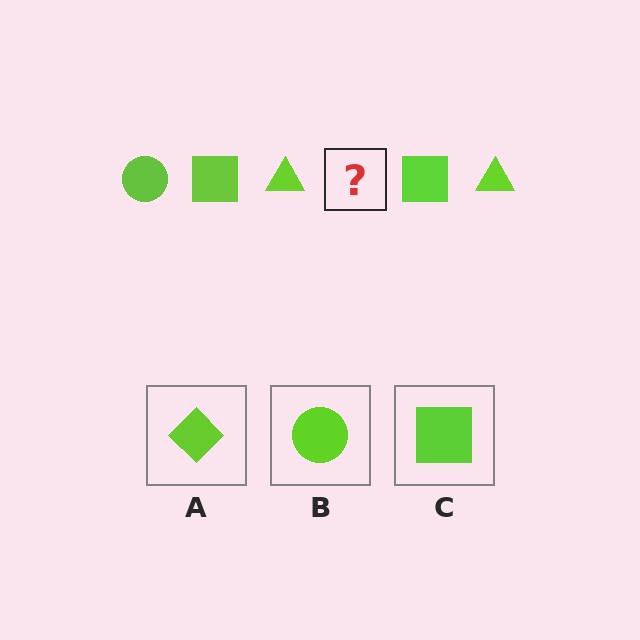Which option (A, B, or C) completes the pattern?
B.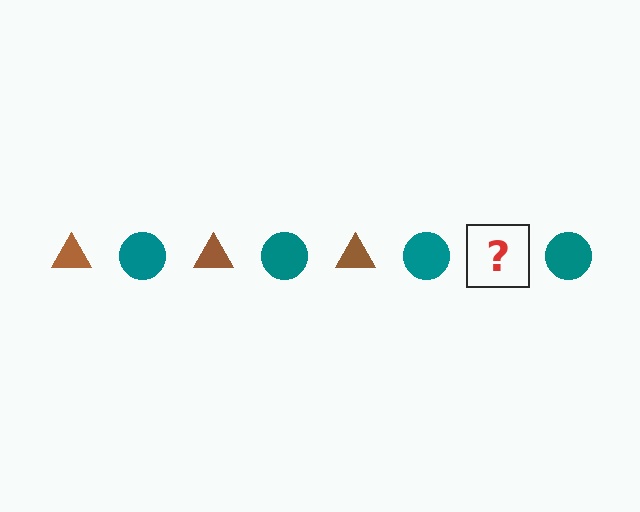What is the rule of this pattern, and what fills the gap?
The rule is that the pattern alternates between brown triangle and teal circle. The gap should be filled with a brown triangle.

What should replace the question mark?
The question mark should be replaced with a brown triangle.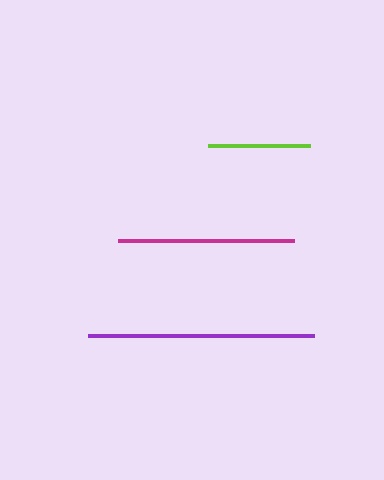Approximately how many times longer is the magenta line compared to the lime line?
The magenta line is approximately 1.7 times the length of the lime line.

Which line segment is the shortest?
The lime line is the shortest at approximately 103 pixels.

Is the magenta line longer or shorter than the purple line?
The purple line is longer than the magenta line.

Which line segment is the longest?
The purple line is the longest at approximately 226 pixels.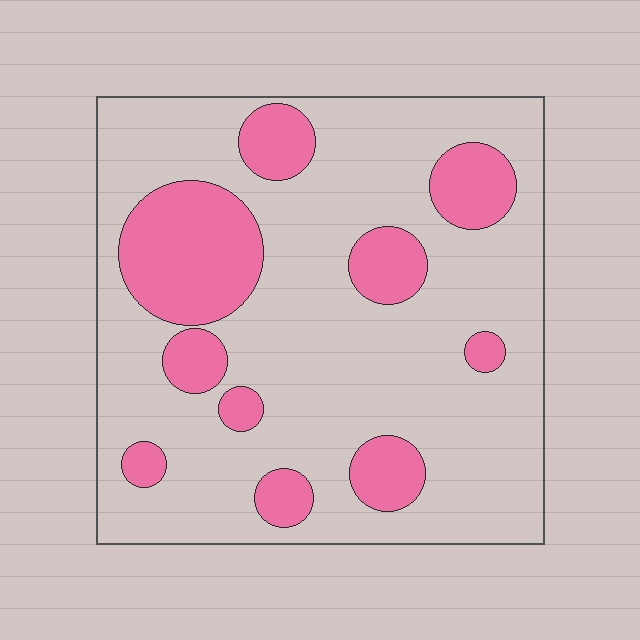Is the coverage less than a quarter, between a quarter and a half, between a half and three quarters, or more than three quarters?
Less than a quarter.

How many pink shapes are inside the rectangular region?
10.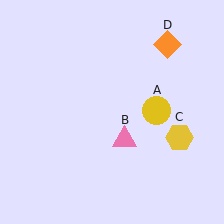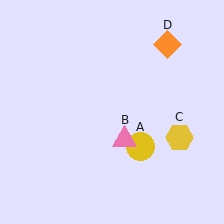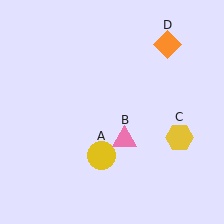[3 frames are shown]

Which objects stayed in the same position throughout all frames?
Pink triangle (object B) and yellow hexagon (object C) and orange diamond (object D) remained stationary.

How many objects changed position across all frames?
1 object changed position: yellow circle (object A).